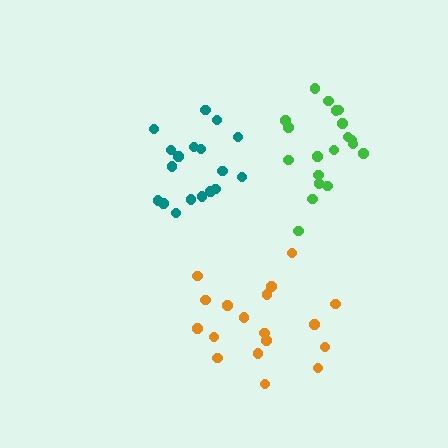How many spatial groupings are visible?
There are 3 spatial groupings.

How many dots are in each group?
Group 1: 18 dots, Group 2: 18 dots, Group 3: 19 dots (55 total).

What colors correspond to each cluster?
The clusters are colored: teal, orange, green.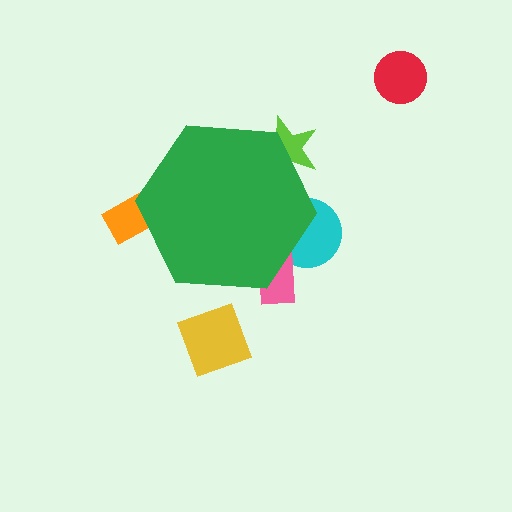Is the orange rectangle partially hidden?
Yes, the orange rectangle is partially hidden behind the green hexagon.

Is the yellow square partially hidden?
No, the yellow square is fully visible.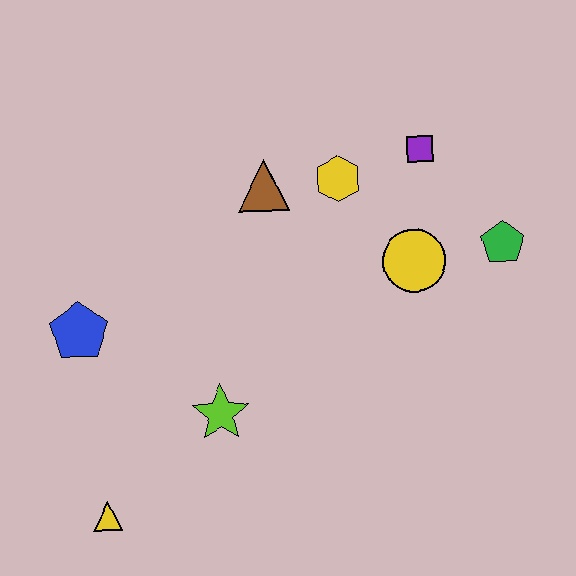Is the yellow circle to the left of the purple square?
Yes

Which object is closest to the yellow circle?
The green pentagon is closest to the yellow circle.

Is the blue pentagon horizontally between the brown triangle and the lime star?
No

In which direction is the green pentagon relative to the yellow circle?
The green pentagon is to the right of the yellow circle.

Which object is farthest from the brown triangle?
The yellow triangle is farthest from the brown triangle.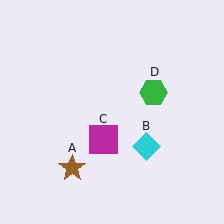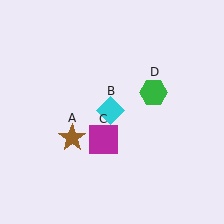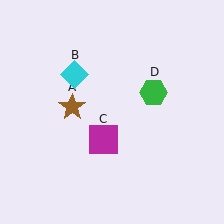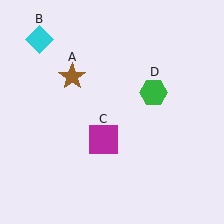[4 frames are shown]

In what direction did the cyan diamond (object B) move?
The cyan diamond (object B) moved up and to the left.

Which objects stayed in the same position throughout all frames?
Magenta square (object C) and green hexagon (object D) remained stationary.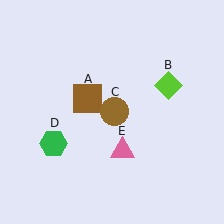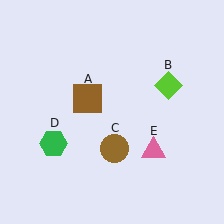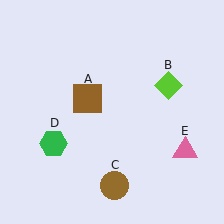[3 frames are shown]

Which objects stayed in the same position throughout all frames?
Brown square (object A) and lime diamond (object B) and green hexagon (object D) remained stationary.